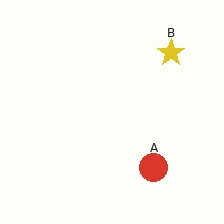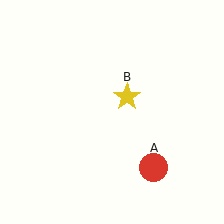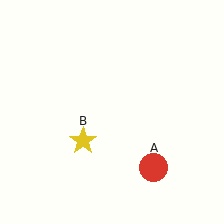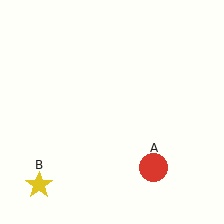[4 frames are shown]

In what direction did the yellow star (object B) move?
The yellow star (object B) moved down and to the left.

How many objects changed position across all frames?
1 object changed position: yellow star (object B).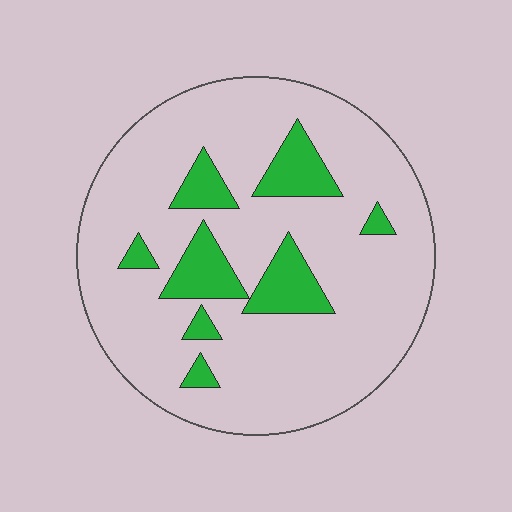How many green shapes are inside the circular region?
8.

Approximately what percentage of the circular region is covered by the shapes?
Approximately 15%.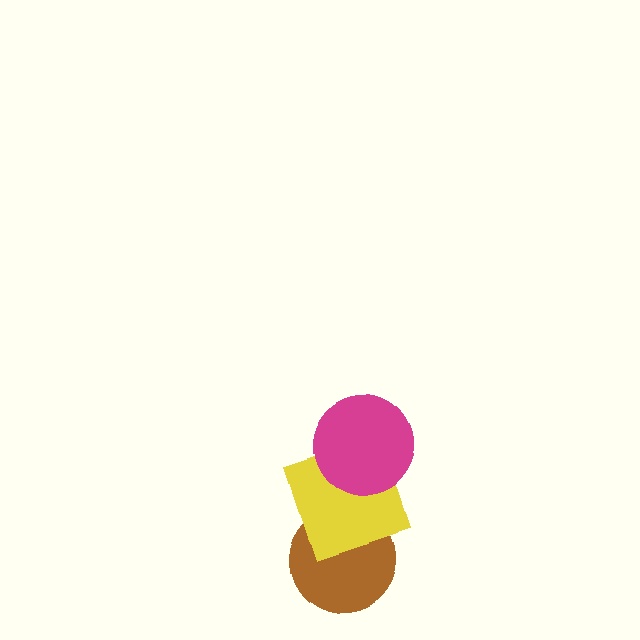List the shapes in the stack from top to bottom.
From top to bottom: the magenta circle, the yellow square, the brown circle.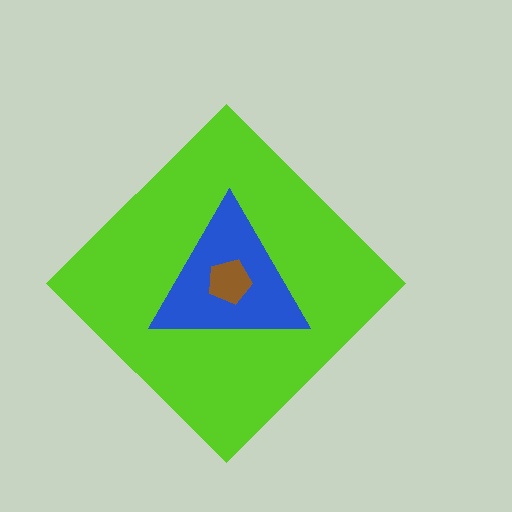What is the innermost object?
The brown pentagon.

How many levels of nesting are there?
3.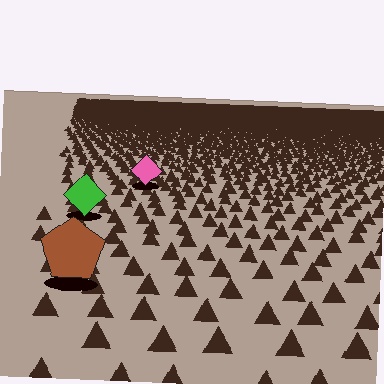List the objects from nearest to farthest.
From nearest to farthest: the brown pentagon, the green diamond, the pink diamond.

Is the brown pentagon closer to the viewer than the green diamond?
Yes. The brown pentagon is closer — you can tell from the texture gradient: the ground texture is coarser near it.